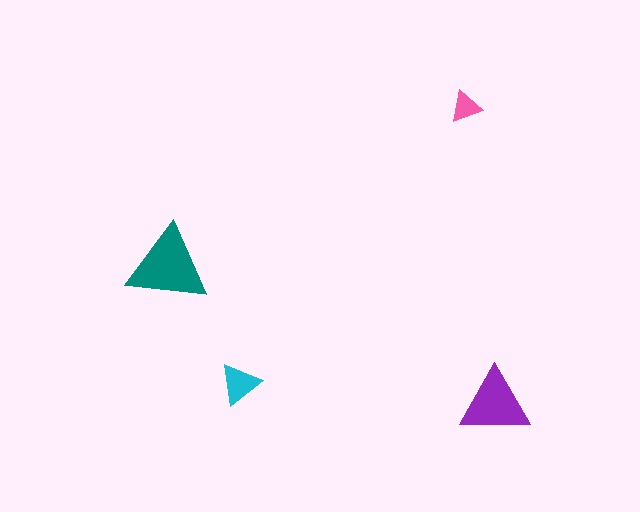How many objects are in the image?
There are 4 objects in the image.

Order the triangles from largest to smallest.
the teal one, the purple one, the cyan one, the pink one.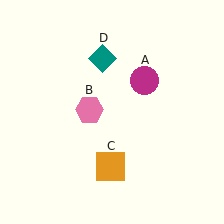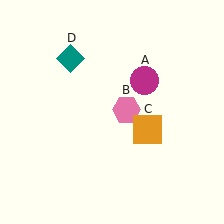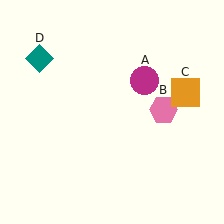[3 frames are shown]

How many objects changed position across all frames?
3 objects changed position: pink hexagon (object B), orange square (object C), teal diamond (object D).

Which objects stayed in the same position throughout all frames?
Magenta circle (object A) remained stationary.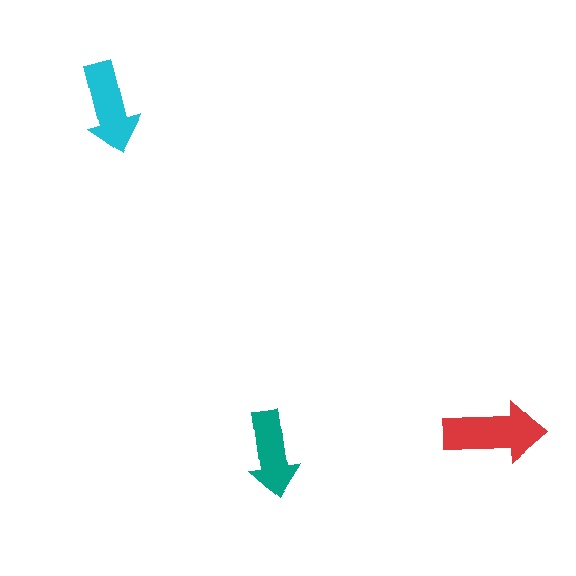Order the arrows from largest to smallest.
the red one, the cyan one, the teal one.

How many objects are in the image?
There are 3 objects in the image.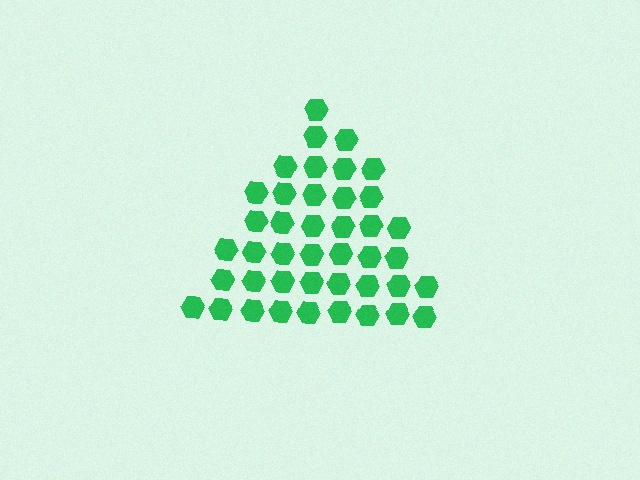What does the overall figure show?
The overall figure shows a triangle.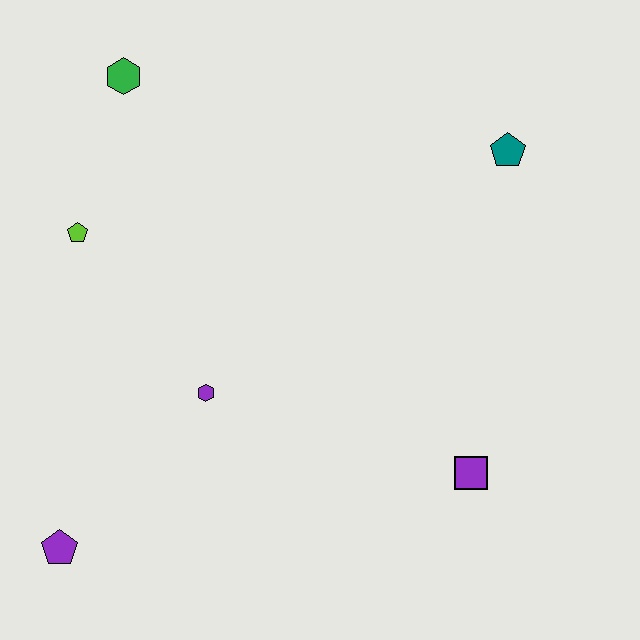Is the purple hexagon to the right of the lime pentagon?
Yes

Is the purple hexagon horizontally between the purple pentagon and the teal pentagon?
Yes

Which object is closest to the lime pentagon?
The green hexagon is closest to the lime pentagon.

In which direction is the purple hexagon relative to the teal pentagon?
The purple hexagon is to the left of the teal pentagon.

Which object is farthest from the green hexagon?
The purple square is farthest from the green hexagon.